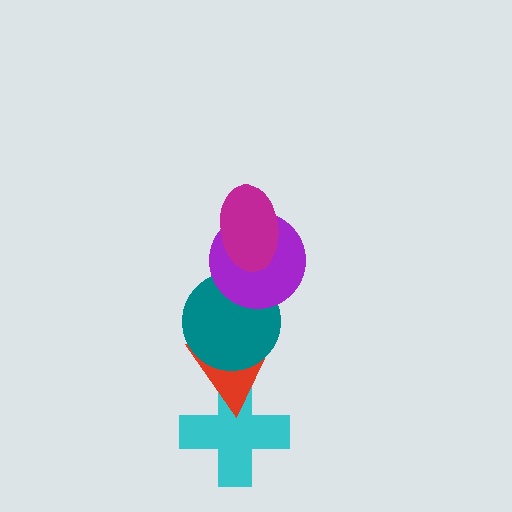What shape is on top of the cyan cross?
The red triangle is on top of the cyan cross.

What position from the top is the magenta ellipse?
The magenta ellipse is 1st from the top.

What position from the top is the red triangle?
The red triangle is 4th from the top.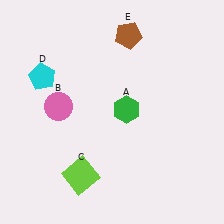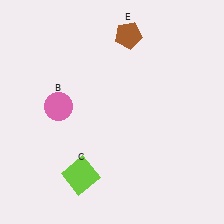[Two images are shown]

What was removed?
The green hexagon (A), the cyan pentagon (D) were removed in Image 2.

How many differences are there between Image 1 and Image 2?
There are 2 differences between the two images.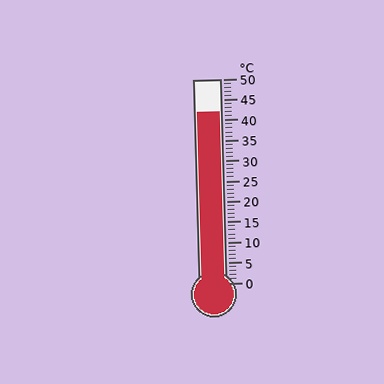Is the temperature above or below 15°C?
The temperature is above 15°C.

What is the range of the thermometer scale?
The thermometer scale ranges from 0°C to 50°C.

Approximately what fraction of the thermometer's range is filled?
The thermometer is filled to approximately 85% of its range.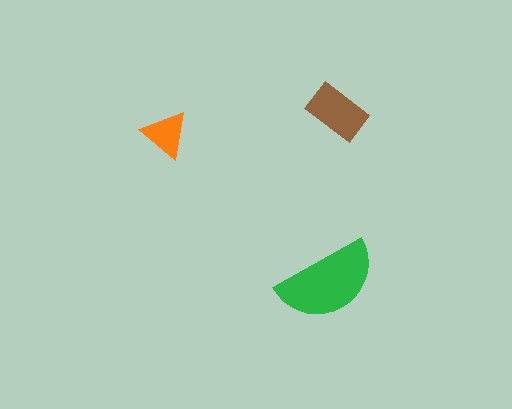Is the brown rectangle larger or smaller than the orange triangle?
Larger.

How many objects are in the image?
There are 3 objects in the image.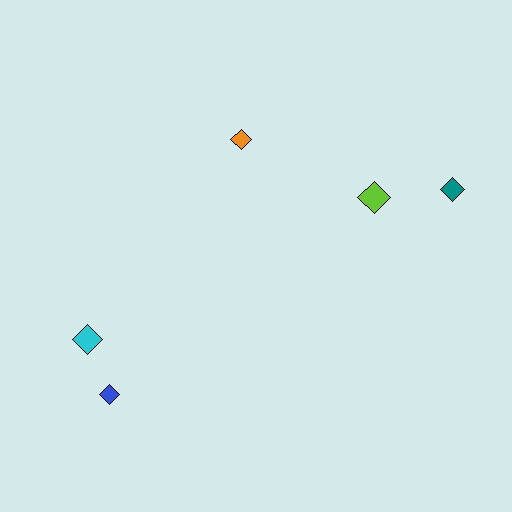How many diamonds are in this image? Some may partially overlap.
There are 5 diamonds.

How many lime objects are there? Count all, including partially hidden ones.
There is 1 lime object.